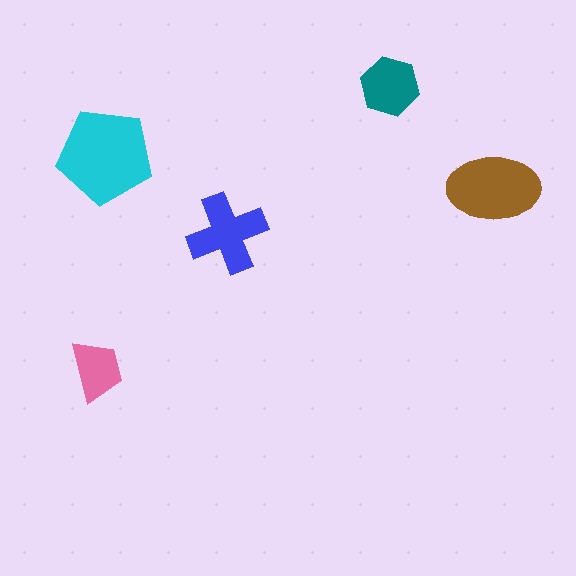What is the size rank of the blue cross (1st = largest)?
3rd.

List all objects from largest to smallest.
The cyan pentagon, the brown ellipse, the blue cross, the teal hexagon, the pink trapezoid.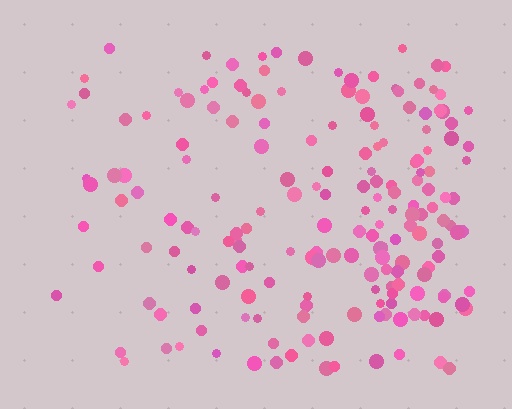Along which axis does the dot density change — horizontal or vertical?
Horizontal.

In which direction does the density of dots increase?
From left to right, with the right side densest.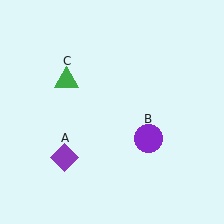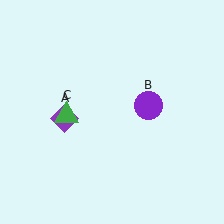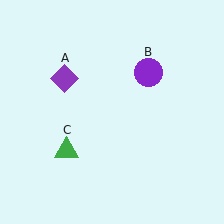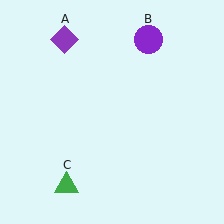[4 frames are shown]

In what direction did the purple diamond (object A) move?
The purple diamond (object A) moved up.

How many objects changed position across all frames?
3 objects changed position: purple diamond (object A), purple circle (object B), green triangle (object C).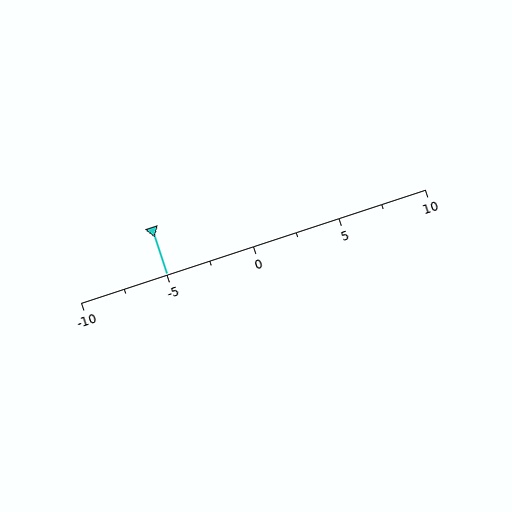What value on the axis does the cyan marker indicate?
The marker indicates approximately -5.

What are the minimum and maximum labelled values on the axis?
The axis runs from -10 to 10.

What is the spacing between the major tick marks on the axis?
The major ticks are spaced 5 apart.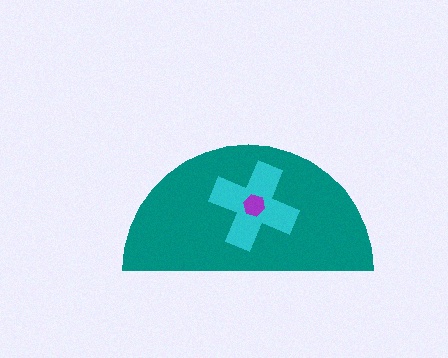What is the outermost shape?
The teal semicircle.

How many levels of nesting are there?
3.